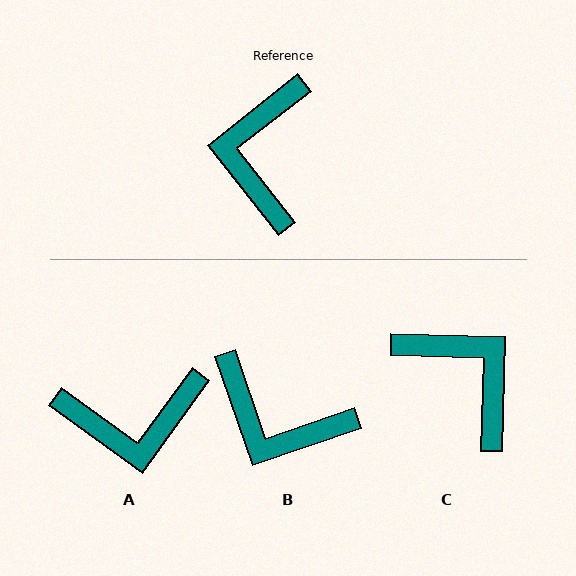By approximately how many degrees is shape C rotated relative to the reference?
Approximately 130 degrees clockwise.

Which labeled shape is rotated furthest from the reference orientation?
C, about 130 degrees away.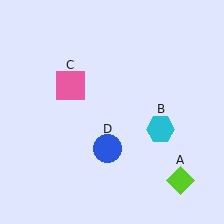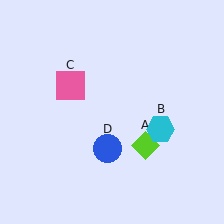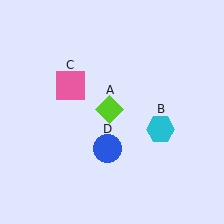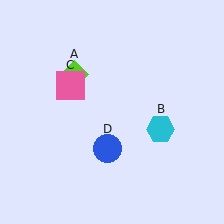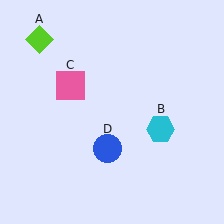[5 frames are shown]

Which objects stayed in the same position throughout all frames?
Cyan hexagon (object B) and pink square (object C) and blue circle (object D) remained stationary.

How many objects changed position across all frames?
1 object changed position: lime diamond (object A).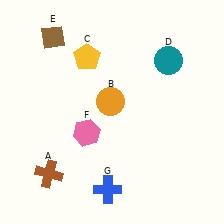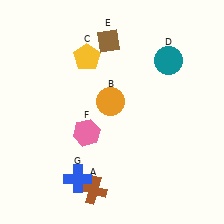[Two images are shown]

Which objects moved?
The objects that moved are: the brown cross (A), the brown diamond (E), the blue cross (G).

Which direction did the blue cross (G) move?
The blue cross (G) moved left.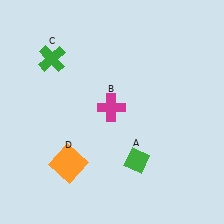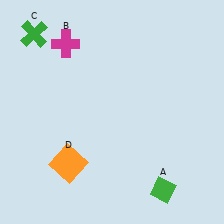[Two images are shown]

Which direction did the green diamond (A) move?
The green diamond (A) moved down.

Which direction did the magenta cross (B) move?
The magenta cross (B) moved up.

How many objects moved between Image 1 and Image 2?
3 objects moved between the two images.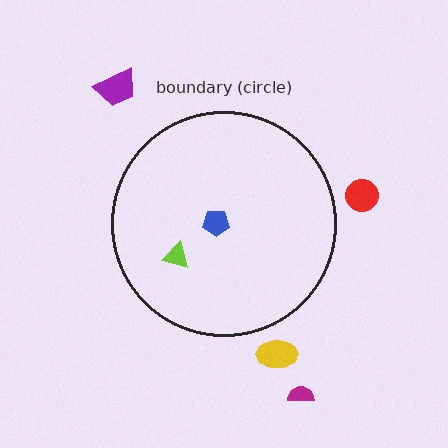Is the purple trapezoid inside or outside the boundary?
Outside.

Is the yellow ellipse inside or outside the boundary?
Outside.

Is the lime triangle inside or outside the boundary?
Inside.